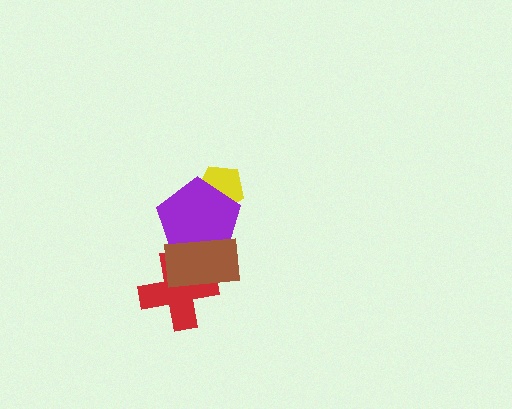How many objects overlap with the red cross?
2 objects overlap with the red cross.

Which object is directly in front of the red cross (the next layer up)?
The purple pentagon is directly in front of the red cross.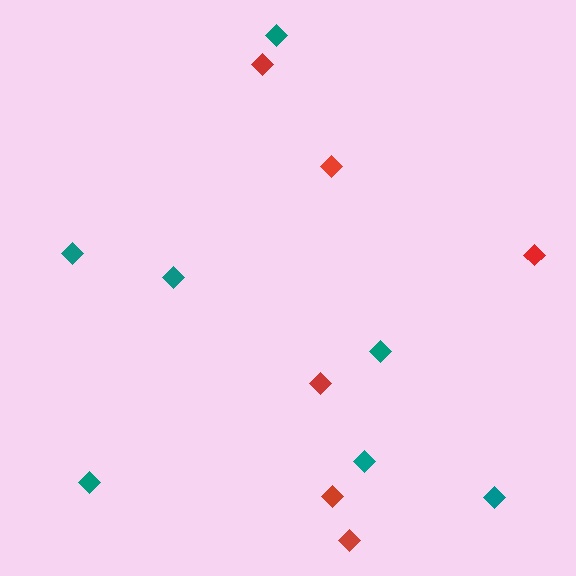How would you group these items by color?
There are 2 groups: one group of red diamonds (6) and one group of teal diamonds (7).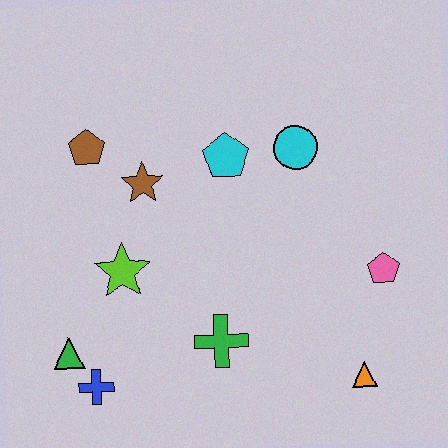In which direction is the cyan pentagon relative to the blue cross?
The cyan pentagon is above the blue cross.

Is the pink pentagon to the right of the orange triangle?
Yes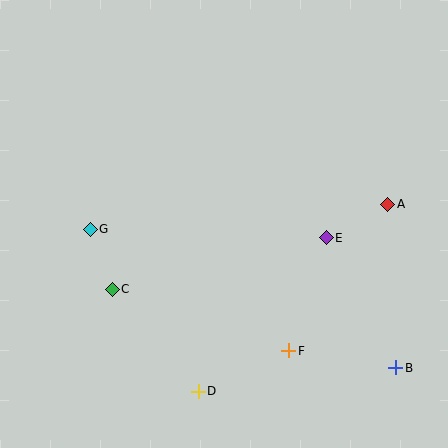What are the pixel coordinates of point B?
Point B is at (396, 368).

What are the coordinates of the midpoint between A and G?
The midpoint between A and G is at (239, 217).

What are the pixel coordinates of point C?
Point C is at (112, 289).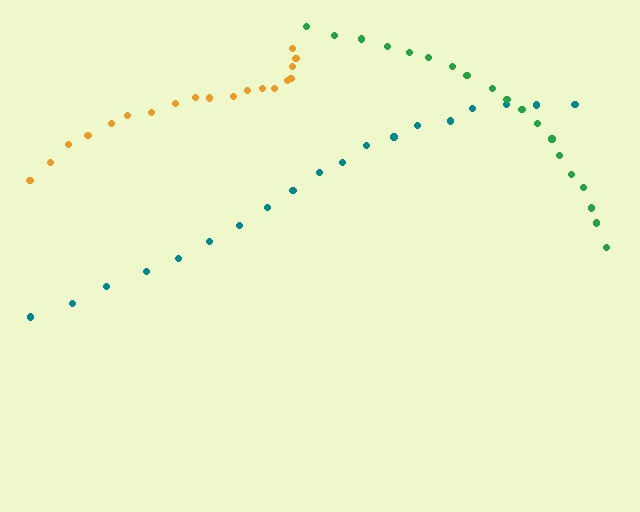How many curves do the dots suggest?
There are 3 distinct paths.